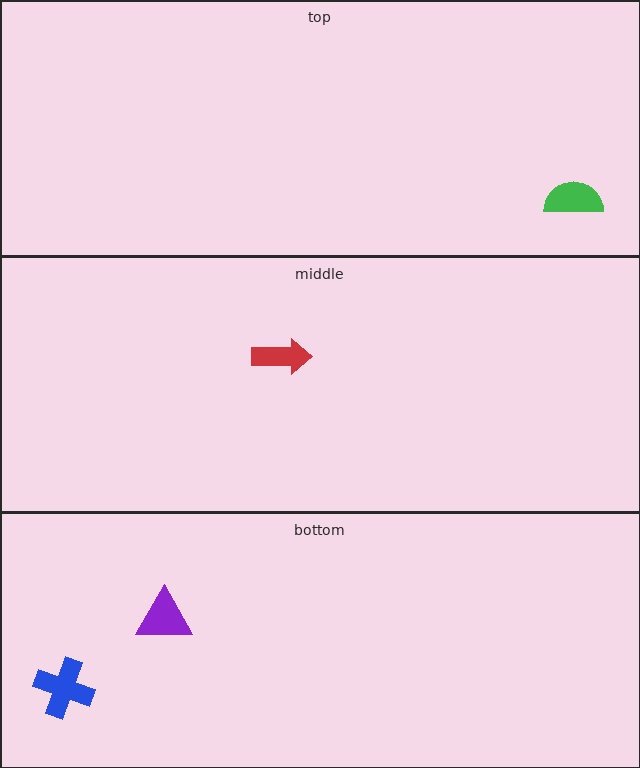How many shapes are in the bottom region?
2.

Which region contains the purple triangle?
The bottom region.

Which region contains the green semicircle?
The top region.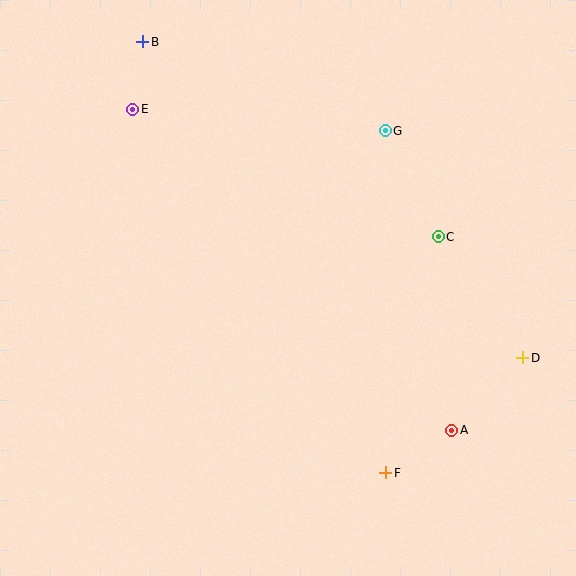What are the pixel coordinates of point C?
Point C is at (438, 237).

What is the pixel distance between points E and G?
The distance between E and G is 253 pixels.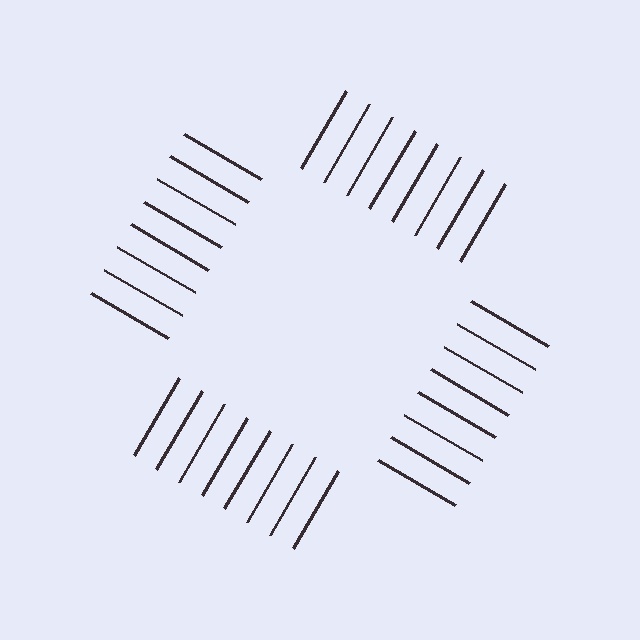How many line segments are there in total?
32 — 8 along each of the 4 edges.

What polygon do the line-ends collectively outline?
An illusory square — the line segments terminate on its edges but no continuous stroke is drawn.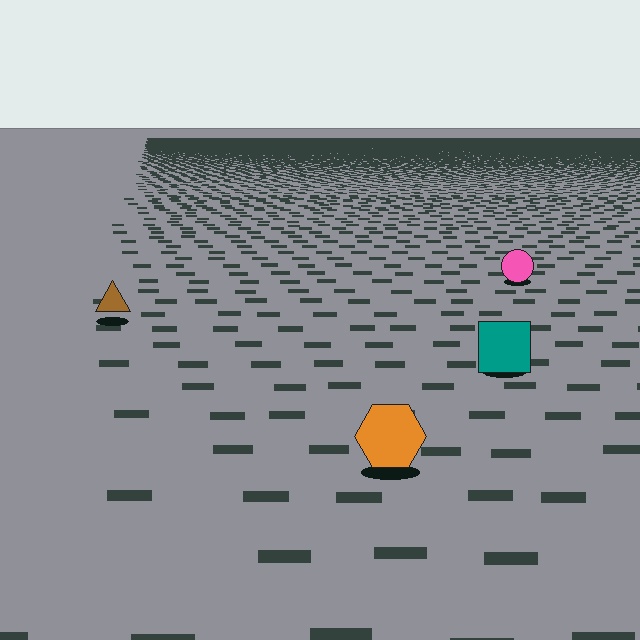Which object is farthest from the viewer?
The pink circle is farthest from the viewer. It appears smaller and the ground texture around it is denser.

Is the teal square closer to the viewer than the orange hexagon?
No. The orange hexagon is closer — you can tell from the texture gradient: the ground texture is coarser near it.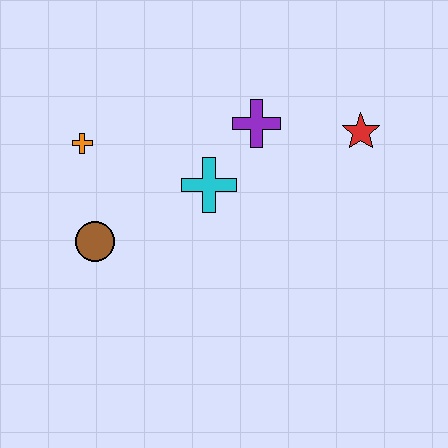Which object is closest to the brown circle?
The orange cross is closest to the brown circle.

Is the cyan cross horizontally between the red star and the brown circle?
Yes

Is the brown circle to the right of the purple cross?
No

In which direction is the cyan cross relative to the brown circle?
The cyan cross is to the right of the brown circle.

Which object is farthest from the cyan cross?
The red star is farthest from the cyan cross.